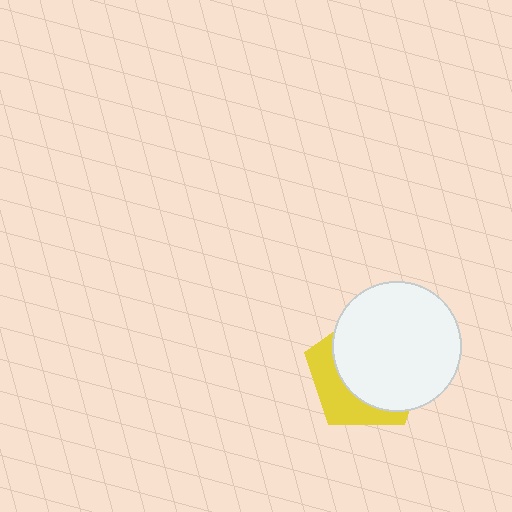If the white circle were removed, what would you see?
You would see the complete yellow pentagon.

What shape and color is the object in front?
The object in front is a white circle.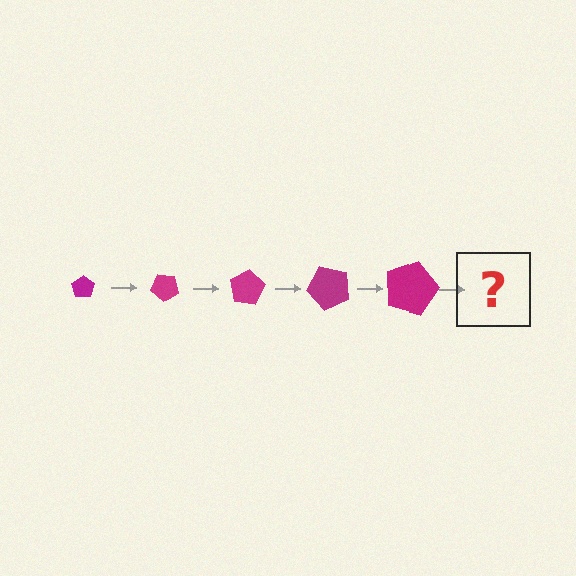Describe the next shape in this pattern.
It should be a pentagon, larger than the previous one and rotated 200 degrees from the start.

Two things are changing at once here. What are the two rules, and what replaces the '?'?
The two rules are that the pentagon grows larger each step and it rotates 40 degrees each step. The '?' should be a pentagon, larger than the previous one and rotated 200 degrees from the start.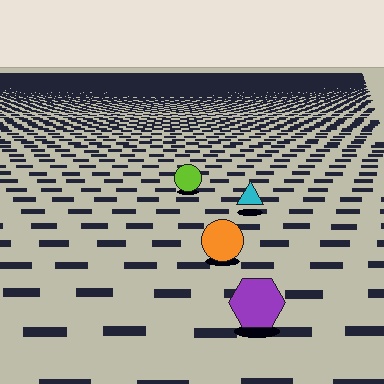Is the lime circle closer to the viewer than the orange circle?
No. The orange circle is closer — you can tell from the texture gradient: the ground texture is coarser near it.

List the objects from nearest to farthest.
From nearest to farthest: the purple hexagon, the orange circle, the cyan triangle, the lime circle.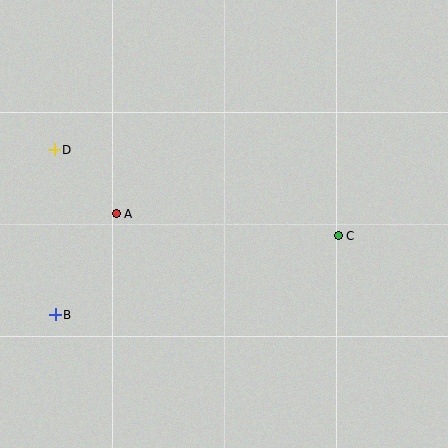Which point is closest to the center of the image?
Point A at (116, 214) is closest to the center.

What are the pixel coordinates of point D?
Point D is at (54, 150).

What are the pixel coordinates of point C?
Point C is at (338, 236).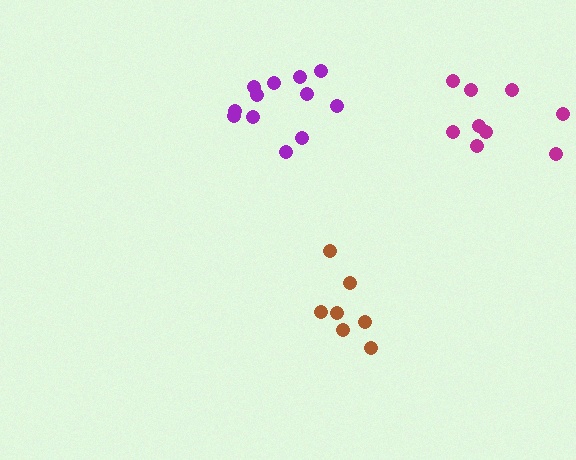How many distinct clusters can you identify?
There are 3 distinct clusters.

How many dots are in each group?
Group 1: 12 dots, Group 2: 9 dots, Group 3: 7 dots (28 total).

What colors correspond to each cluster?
The clusters are colored: purple, magenta, brown.